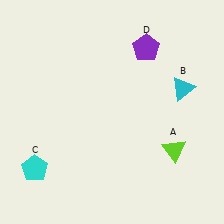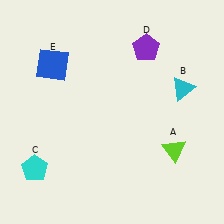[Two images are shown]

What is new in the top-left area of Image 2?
A blue square (E) was added in the top-left area of Image 2.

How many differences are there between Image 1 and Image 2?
There is 1 difference between the two images.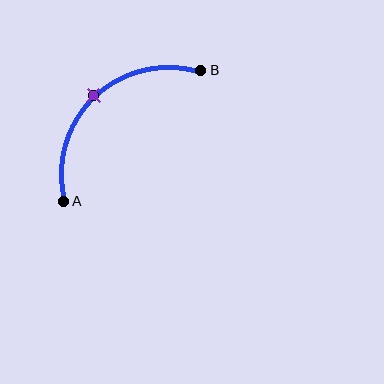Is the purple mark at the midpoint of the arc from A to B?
Yes. The purple mark lies on the arc at equal arc-length from both A and B — it is the arc midpoint.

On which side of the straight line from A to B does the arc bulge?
The arc bulges above and to the left of the straight line connecting A and B.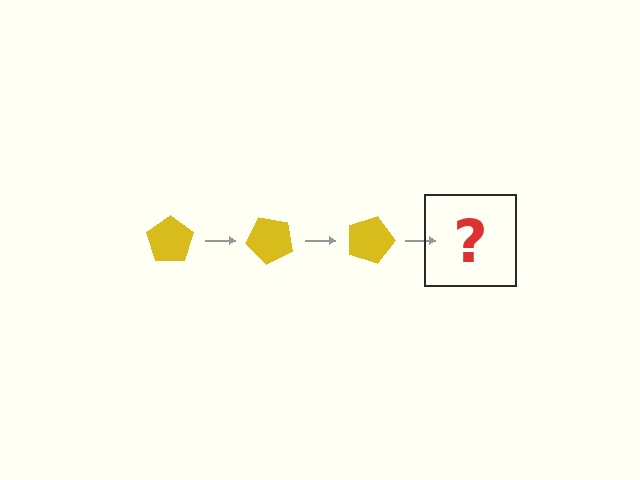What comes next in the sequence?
The next element should be a yellow pentagon rotated 135 degrees.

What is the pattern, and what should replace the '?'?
The pattern is that the pentagon rotates 45 degrees each step. The '?' should be a yellow pentagon rotated 135 degrees.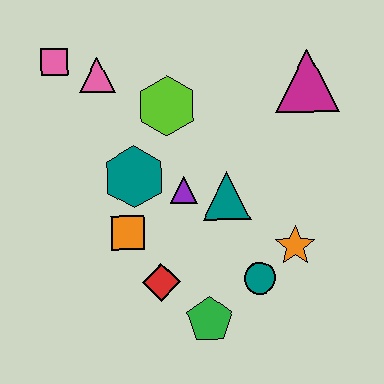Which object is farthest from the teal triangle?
The pink square is farthest from the teal triangle.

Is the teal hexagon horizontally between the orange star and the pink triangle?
Yes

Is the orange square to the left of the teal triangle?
Yes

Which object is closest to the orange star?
The teal circle is closest to the orange star.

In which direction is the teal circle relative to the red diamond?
The teal circle is to the right of the red diamond.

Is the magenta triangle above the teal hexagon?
Yes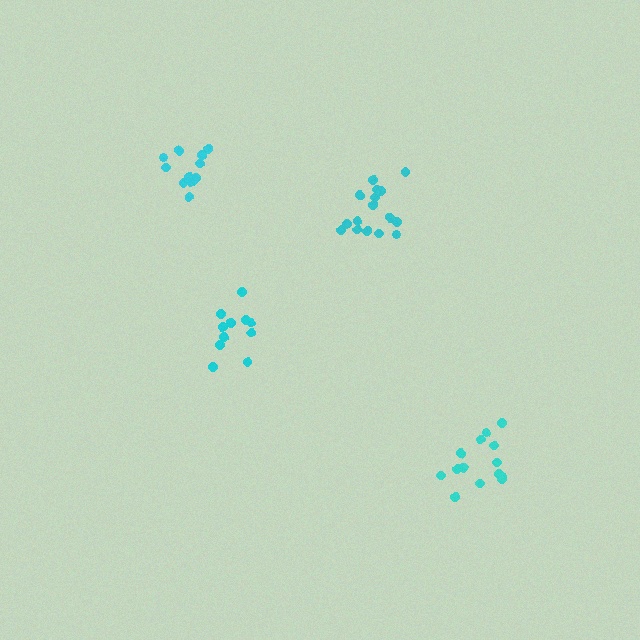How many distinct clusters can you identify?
There are 4 distinct clusters.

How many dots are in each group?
Group 1: 11 dots, Group 2: 16 dots, Group 3: 12 dots, Group 4: 14 dots (53 total).